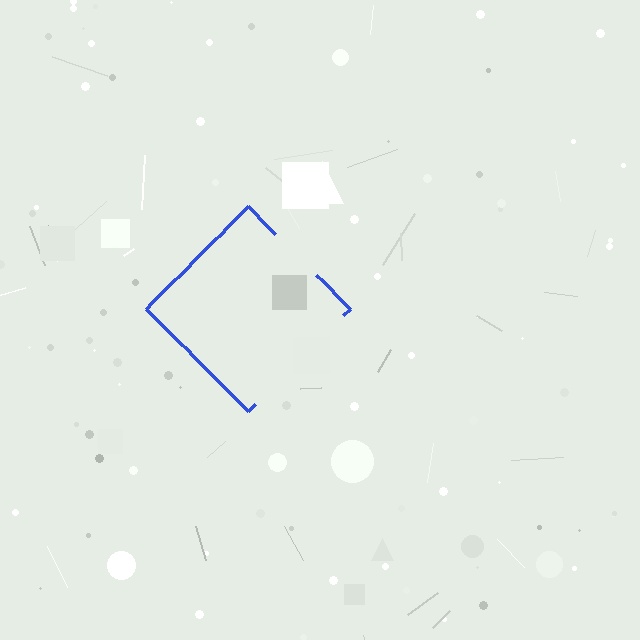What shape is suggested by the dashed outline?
The dashed outline suggests a diamond.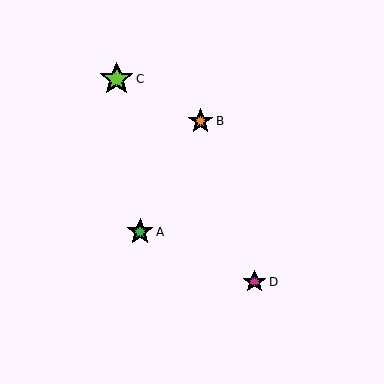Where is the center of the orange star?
The center of the orange star is at (201, 121).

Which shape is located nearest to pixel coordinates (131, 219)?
The green star (labeled A) at (140, 232) is nearest to that location.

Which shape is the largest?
The lime star (labeled C) is the largest.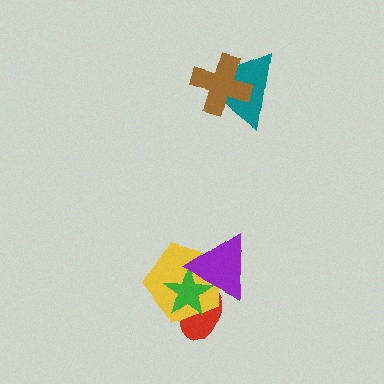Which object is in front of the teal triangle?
The brown cross is in front of the teal triangle.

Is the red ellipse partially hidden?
Yes, it is partially covered by another shape.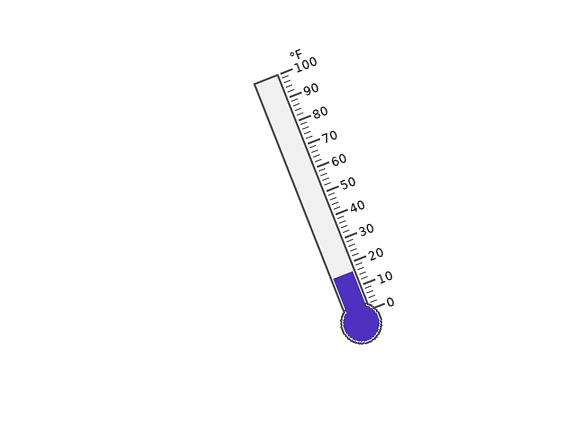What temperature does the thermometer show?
The thermometer shows approximately 16°F.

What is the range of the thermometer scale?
The thermometer scale ranges from 0°F to 100°F.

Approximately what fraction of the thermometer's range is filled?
The thermometer is filled to approximately 15% of its range.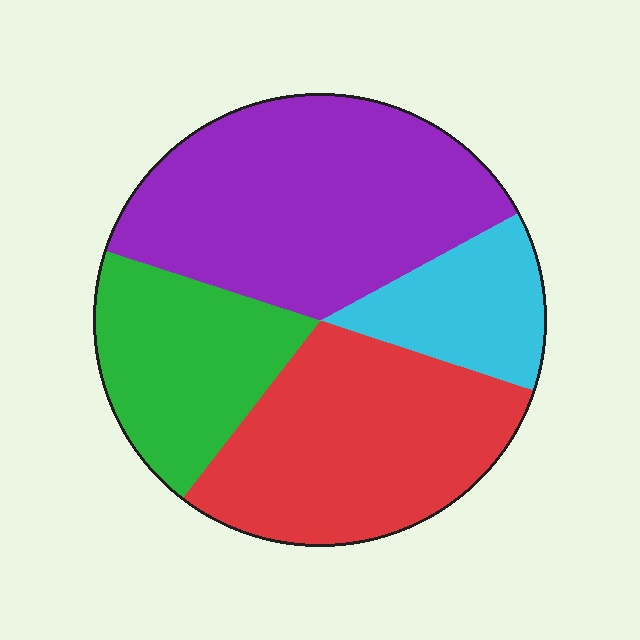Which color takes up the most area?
Purple, at roughly 35%.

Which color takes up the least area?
Cyan, at roughly 15%.